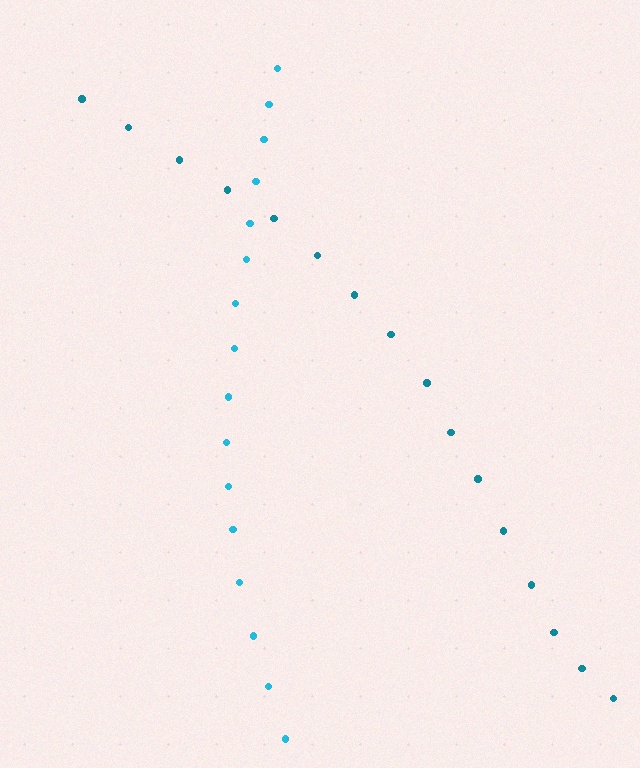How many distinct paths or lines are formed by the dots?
There are 2 distinct paths.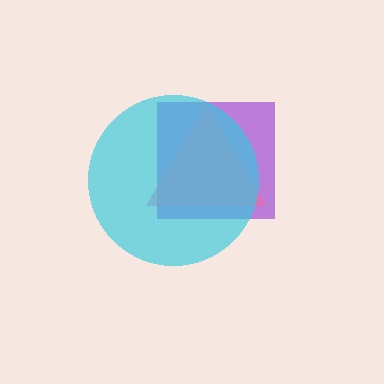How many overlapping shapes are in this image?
There are 3 overlapping shapes in the image.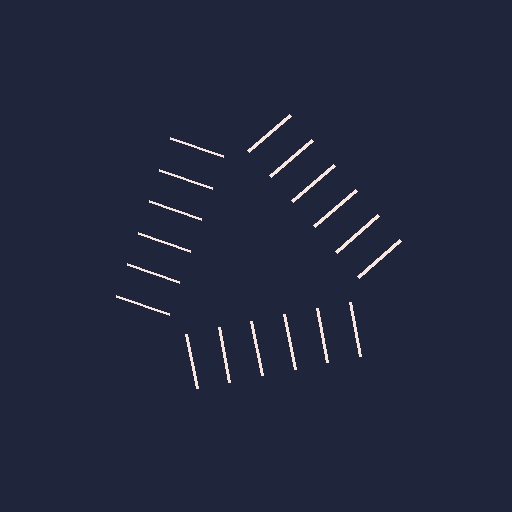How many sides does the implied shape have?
3 sides — the line-ends trace a triangle.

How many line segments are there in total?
18 — 6 along each of the 3 edges.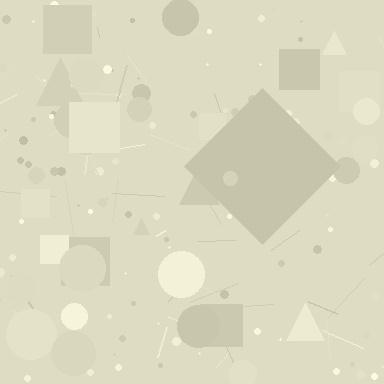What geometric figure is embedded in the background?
A diamond is embedded in the background.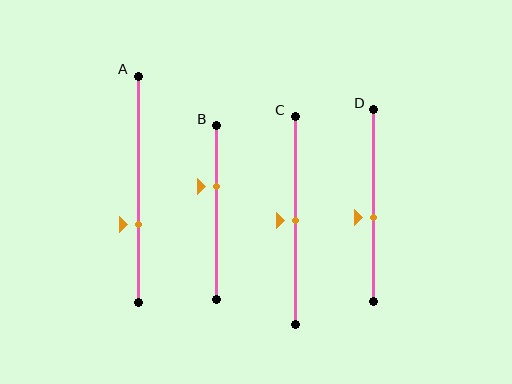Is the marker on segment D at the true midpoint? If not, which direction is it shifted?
No, the marker on segment D is shifted downward by about 6% of the segment length.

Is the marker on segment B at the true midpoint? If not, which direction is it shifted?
No, the marker on segment B is shifted upward by about 15% of the segment length.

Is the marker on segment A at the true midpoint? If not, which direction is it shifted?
No, the marker on segment A is shifted downward by about 16% of the segment length.